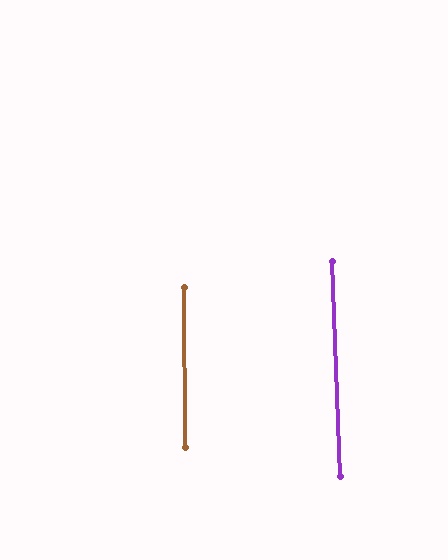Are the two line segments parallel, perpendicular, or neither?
Parallel — their directions differ by only 1.8°.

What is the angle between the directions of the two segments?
Approximately 2 degrees.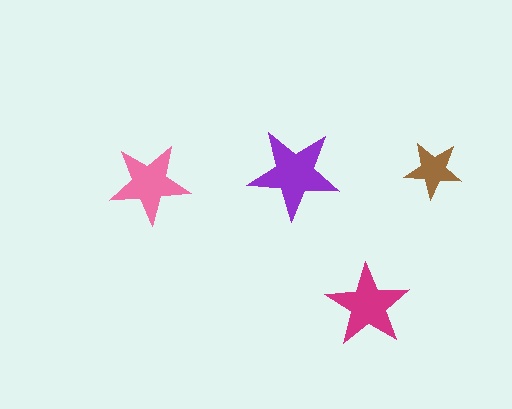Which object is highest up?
The brown star is topmost.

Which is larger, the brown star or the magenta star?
The magenta one.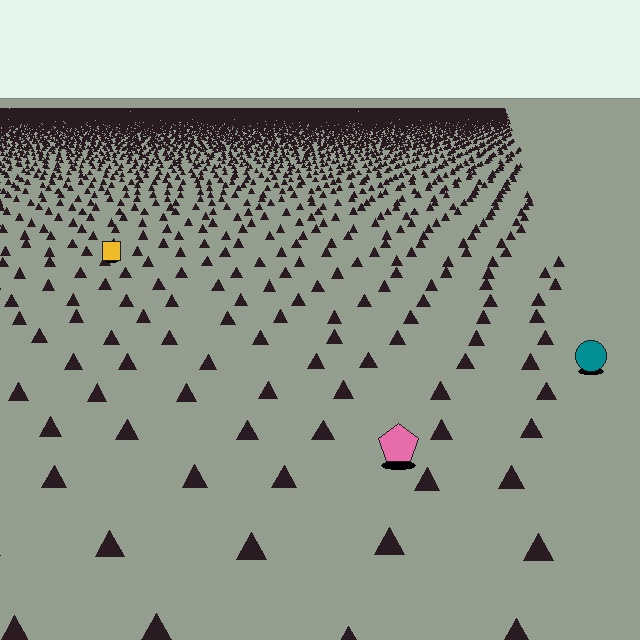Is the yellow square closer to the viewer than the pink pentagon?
No. The pink pentagon is closer — you can tell from the texture gradient: the ground texture is coarser near it.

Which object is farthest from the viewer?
The yellow square is farthest from the viewer. It appears smaller and the ground texture around it is denser.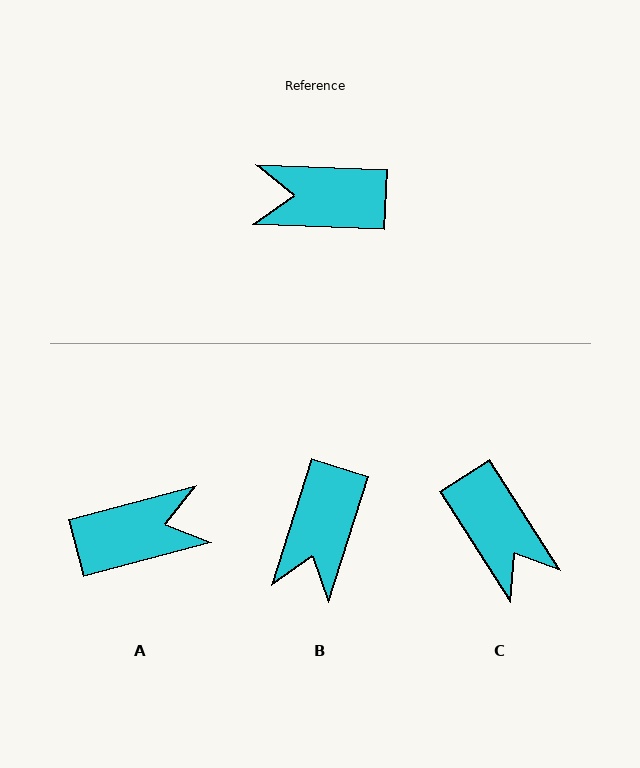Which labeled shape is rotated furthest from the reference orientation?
A, about 163 degrees away.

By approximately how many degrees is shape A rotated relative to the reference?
Approximately 163 degrees clockwise.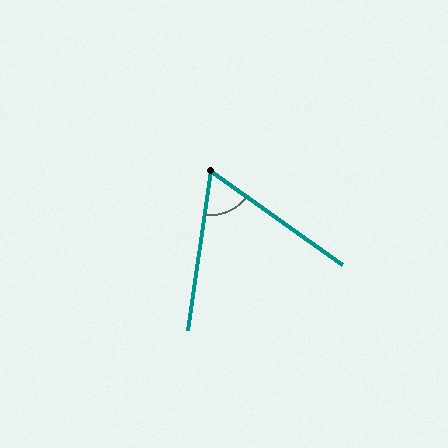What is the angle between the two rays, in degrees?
Approximately 63 degrees.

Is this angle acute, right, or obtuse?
It is acute.